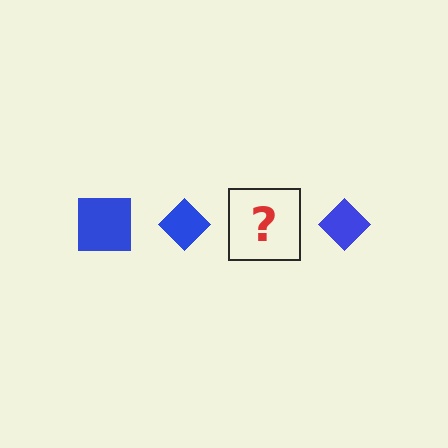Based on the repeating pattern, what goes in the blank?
The blank should be a blue square.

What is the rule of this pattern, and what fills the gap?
The rule is that the pattern cycles through square, diamond shapes in blue. The gap should be filled with a blue square.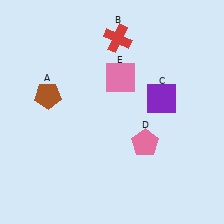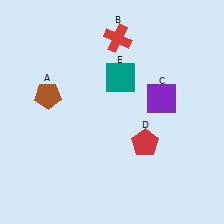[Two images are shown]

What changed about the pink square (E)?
In Image 1, E is pink. In Image 2, it changed to teal.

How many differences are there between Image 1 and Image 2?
There are 2 differences between the two images.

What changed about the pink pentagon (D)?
In Image 1, D is pink. In Image 2, it changed to red.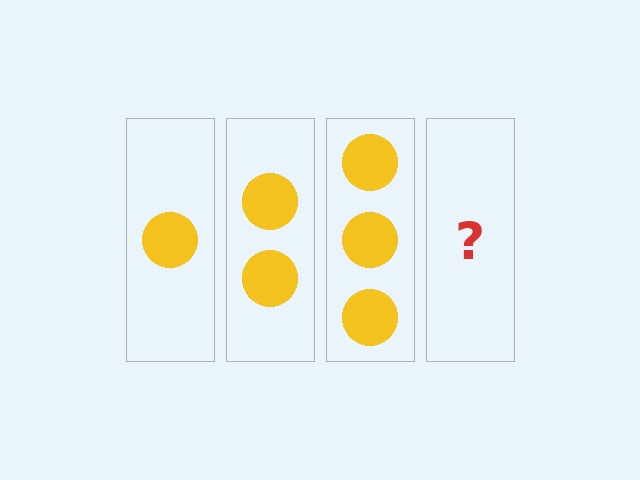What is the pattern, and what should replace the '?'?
The pattern is that each step adds one more circle. The '?' should be 4 circles.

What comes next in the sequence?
The next element should be 4 circles.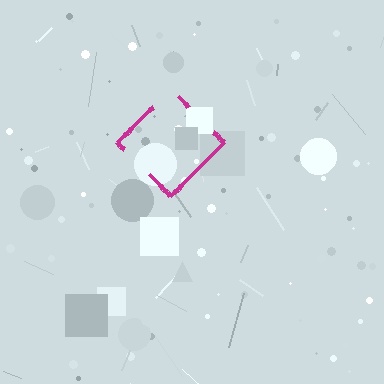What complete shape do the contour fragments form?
The contour fragments form a diamond.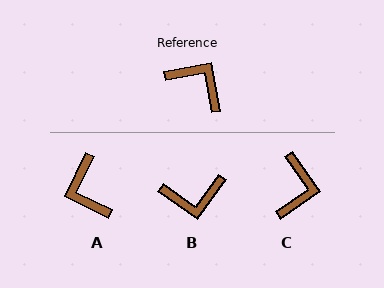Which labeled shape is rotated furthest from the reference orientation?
A, about 144 degrees away.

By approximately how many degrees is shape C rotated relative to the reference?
Approximately 65 degrees clockwise.